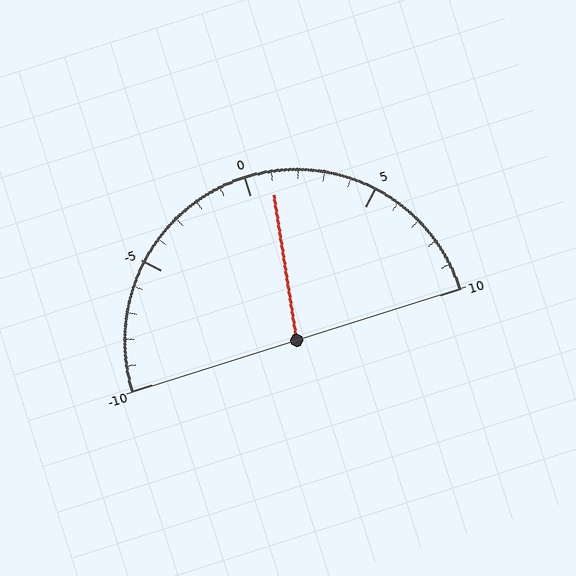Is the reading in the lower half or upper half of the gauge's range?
The reading is in the upper half of the range (-10 to 10).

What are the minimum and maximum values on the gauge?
The gauge ranges from -10 to 10.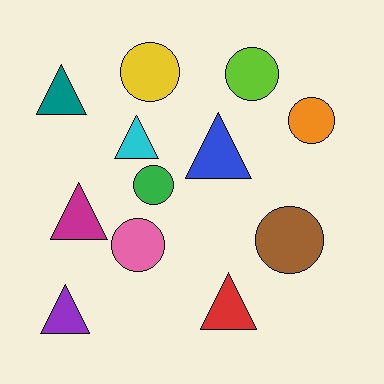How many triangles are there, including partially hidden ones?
There are 6 triangles.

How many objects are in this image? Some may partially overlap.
There are 12 objects.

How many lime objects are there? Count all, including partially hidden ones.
There is 1 lime object.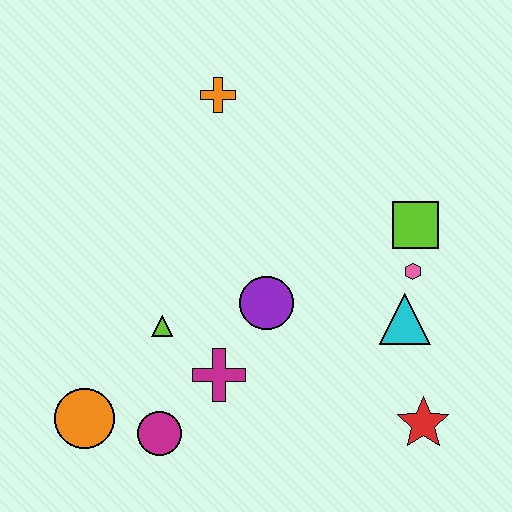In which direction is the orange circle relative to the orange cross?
The orange circle is below the orange cross.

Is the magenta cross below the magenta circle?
No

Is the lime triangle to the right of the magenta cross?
No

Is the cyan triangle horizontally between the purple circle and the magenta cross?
No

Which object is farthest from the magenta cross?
The orange cross is farthest from the magenta cross.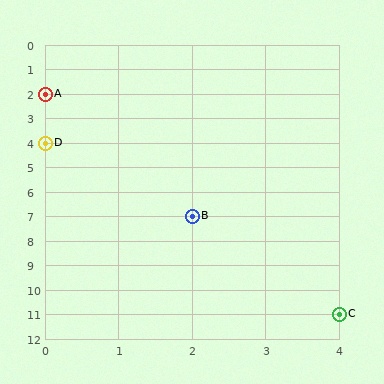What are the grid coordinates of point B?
Point B is at grid coordinates (2, 7).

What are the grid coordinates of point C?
Point C is at grid coordinates (4, 11).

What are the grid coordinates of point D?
Point D is at grid coordinates (0, 4).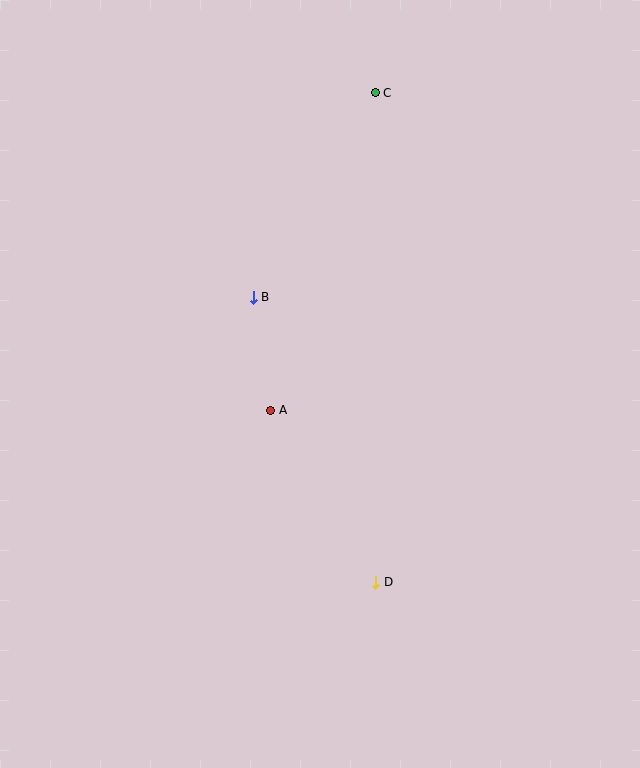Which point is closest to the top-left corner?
Point C is closest to the top-left corner.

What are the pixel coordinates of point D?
Point D is at (376, 582).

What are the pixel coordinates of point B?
Point B is at (253, 297).